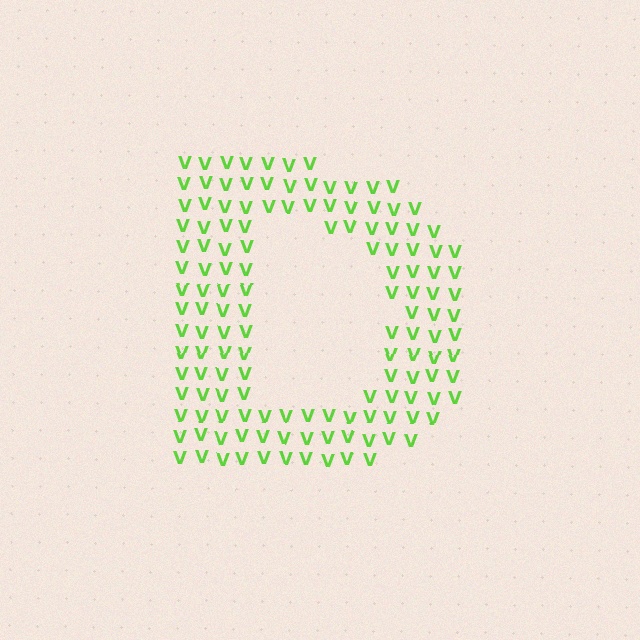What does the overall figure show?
The overall figure shows the letter D.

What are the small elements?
The small elements are letter V's.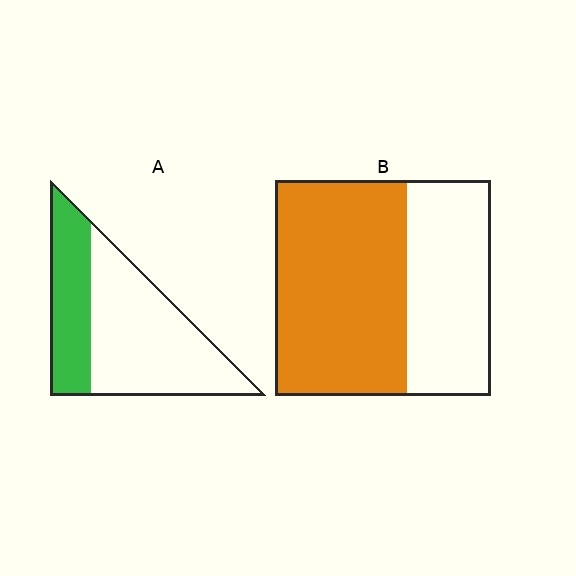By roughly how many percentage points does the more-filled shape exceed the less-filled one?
By roughly 25 percentage points (B over A).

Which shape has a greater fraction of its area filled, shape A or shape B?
Shape B.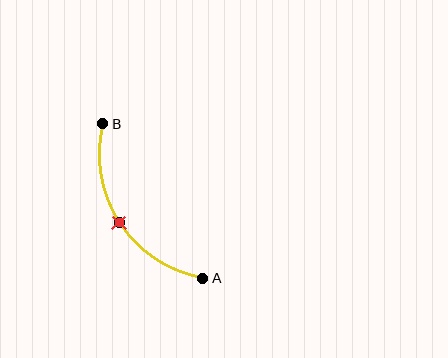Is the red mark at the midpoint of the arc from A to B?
Yes. The red mark lies on the arc at equal arc-length from both A and B — it is the arc midpoint.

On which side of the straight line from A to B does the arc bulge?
The arc bulges to the left of the straight line connecting A and B.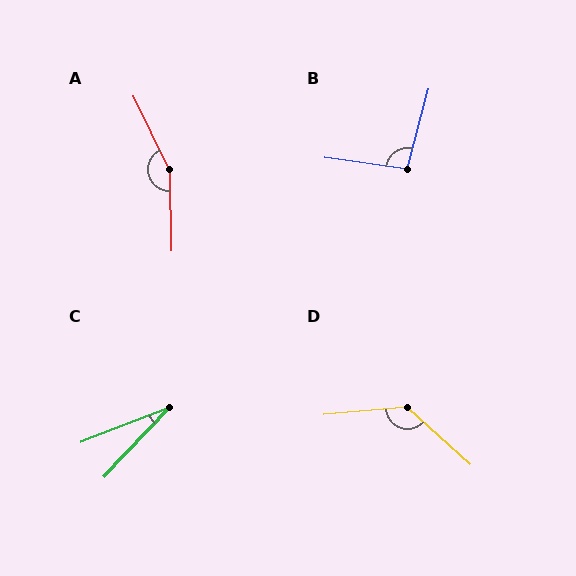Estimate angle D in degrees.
Approximately 133 degrees.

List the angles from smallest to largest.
C (25°), B (97°), D (133°), A (155°).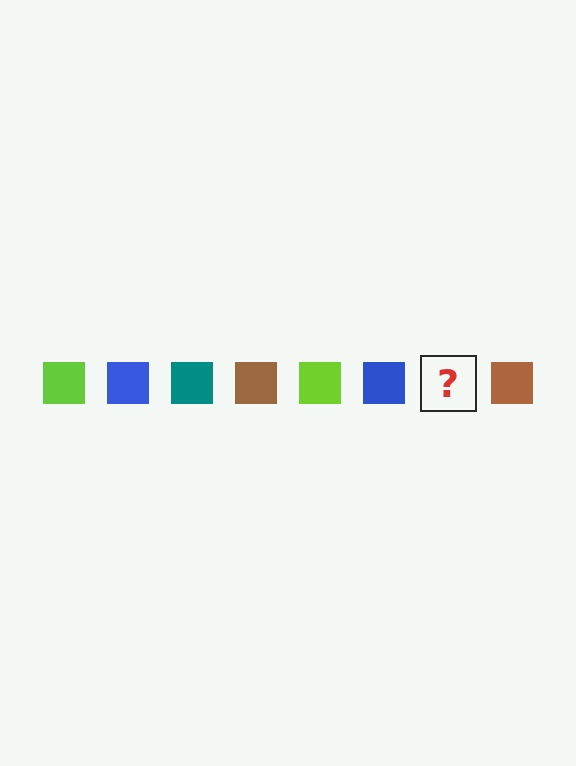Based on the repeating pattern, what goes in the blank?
The blank should be a teal square.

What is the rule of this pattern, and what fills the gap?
The rule is that the pattern cycles through lime, blue, teal, brown squares. The gap should be filled with a teal square.